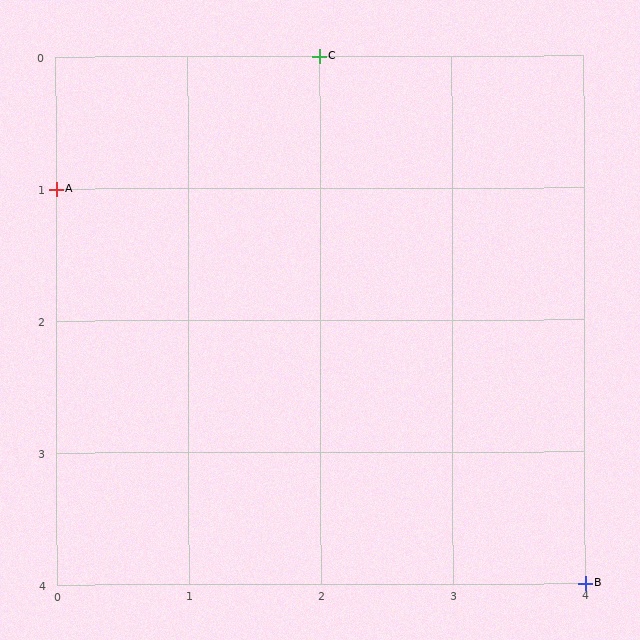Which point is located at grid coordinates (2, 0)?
Point C is at (2, 0).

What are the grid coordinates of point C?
Point C is at grid coordinates (2, 0).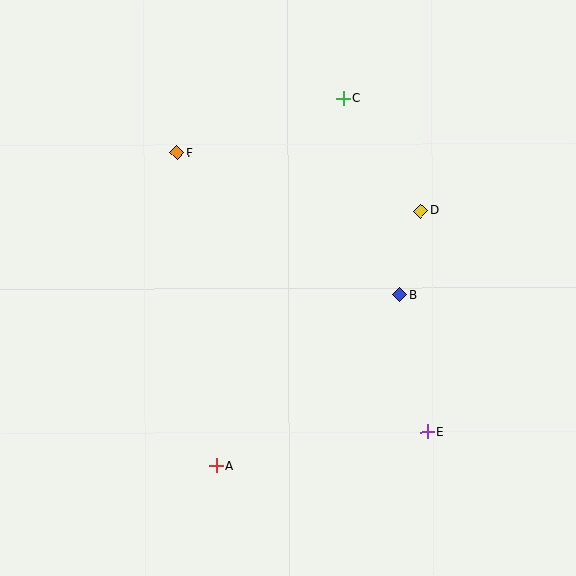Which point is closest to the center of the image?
Point B at (400, 294) is closest to the center.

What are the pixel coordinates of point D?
Point D is at (421, 211).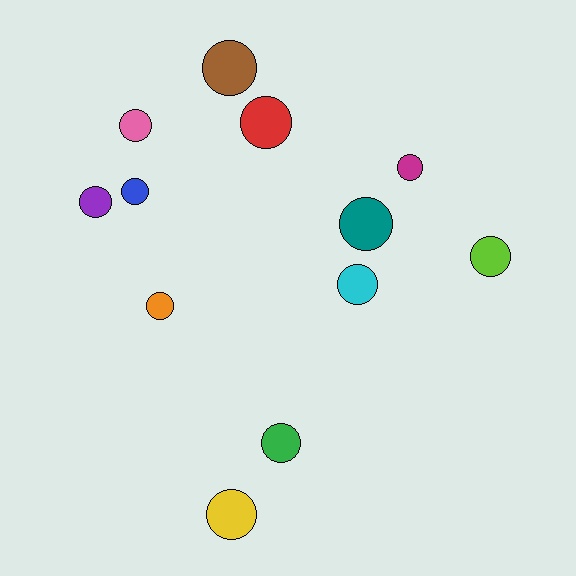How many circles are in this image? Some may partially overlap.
There are 12 circles.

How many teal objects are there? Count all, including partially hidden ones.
There is 1 teal object.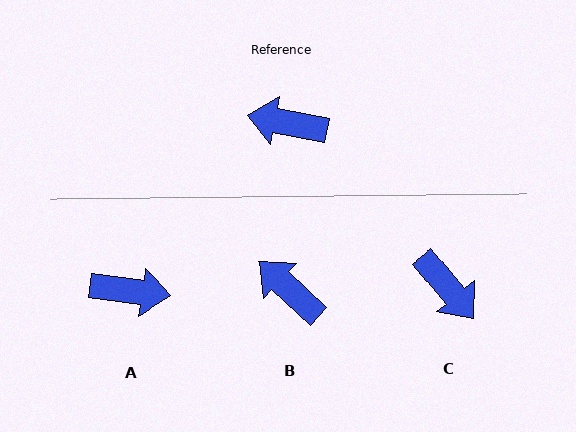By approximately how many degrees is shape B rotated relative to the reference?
Approximately 32 degrees clockwise.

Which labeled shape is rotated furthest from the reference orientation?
A, about 177 degrees away.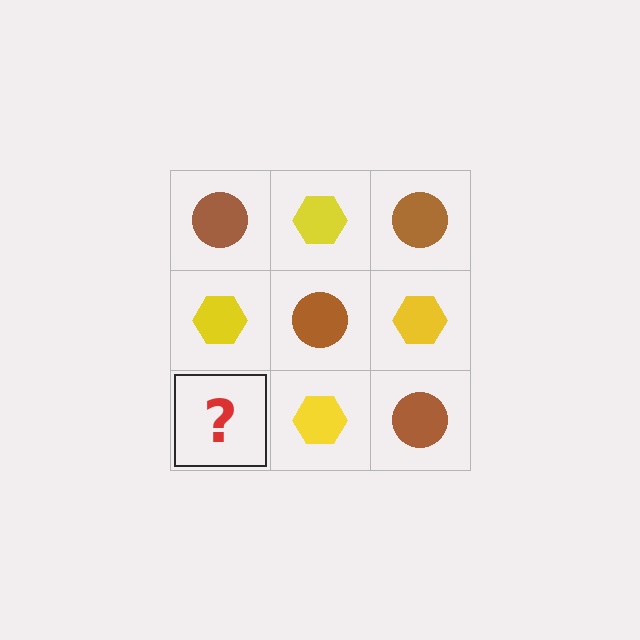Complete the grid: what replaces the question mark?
The question mark should be replaced with a brown circle.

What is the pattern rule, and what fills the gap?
The rule is that it alternates brown circle and yellow hexagon in a checkerboard pattern. The gap should be filled with a brown circle.